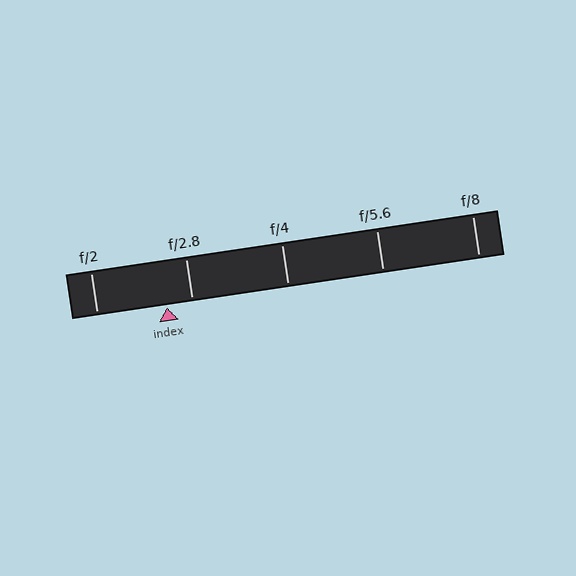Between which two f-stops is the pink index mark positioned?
The index mark is between f/2 and f/2.8.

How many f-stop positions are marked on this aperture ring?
There are 5 f-stop positions marked.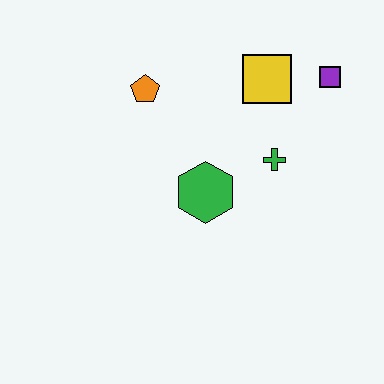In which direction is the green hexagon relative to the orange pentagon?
The green hexagon is below the orange pentagon.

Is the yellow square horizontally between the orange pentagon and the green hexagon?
No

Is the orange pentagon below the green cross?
No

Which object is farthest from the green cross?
The orange pentagon is farthest from the green cross.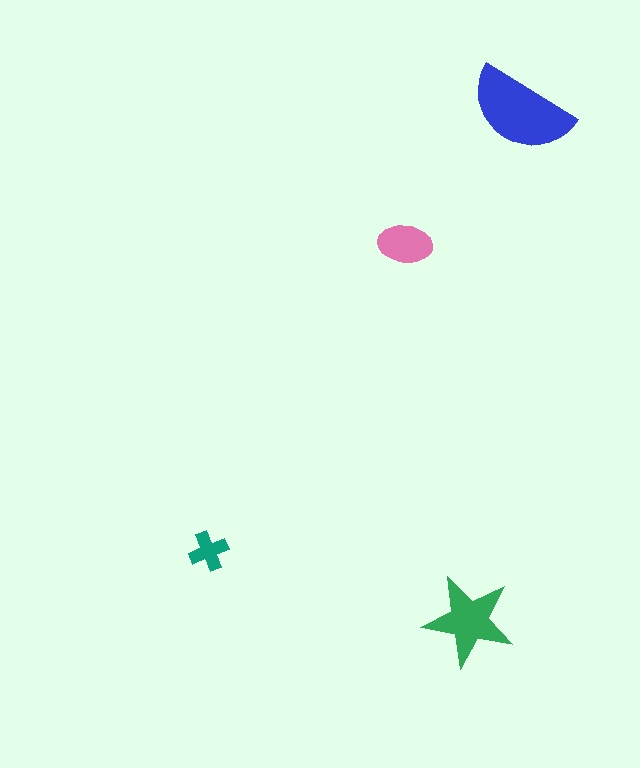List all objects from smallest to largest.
The teal cross, the pink ellipse, the green star, the blue semicircle.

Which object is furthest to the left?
The teal cross is leftmost.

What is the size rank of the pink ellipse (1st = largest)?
3rd.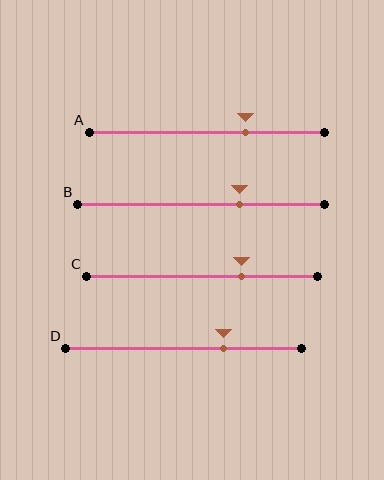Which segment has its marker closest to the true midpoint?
Segment B has its marker closest to the true midpoint.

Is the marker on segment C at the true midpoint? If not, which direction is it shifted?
No, the marker on segment C is shifted to the right by about 17% of the segment length.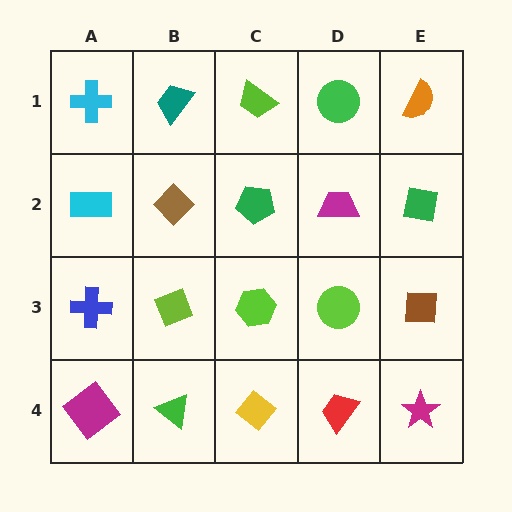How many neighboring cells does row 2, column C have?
4.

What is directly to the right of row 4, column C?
A red trapezoid.